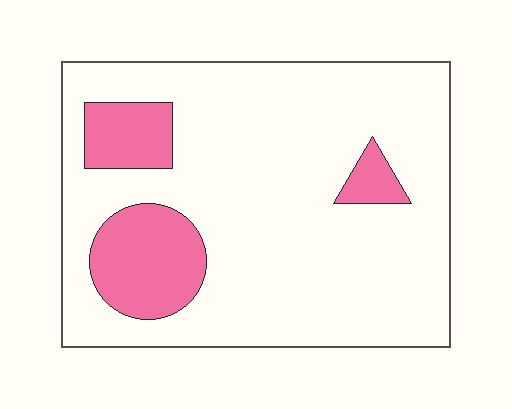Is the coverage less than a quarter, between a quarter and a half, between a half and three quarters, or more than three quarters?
Less than a quarter.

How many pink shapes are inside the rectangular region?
3.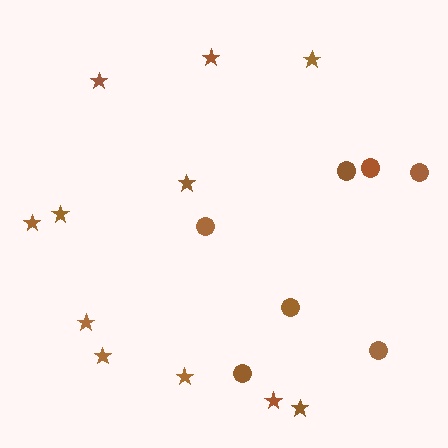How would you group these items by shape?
There are 2 groups: one group of stars (11) and one group of circles (7).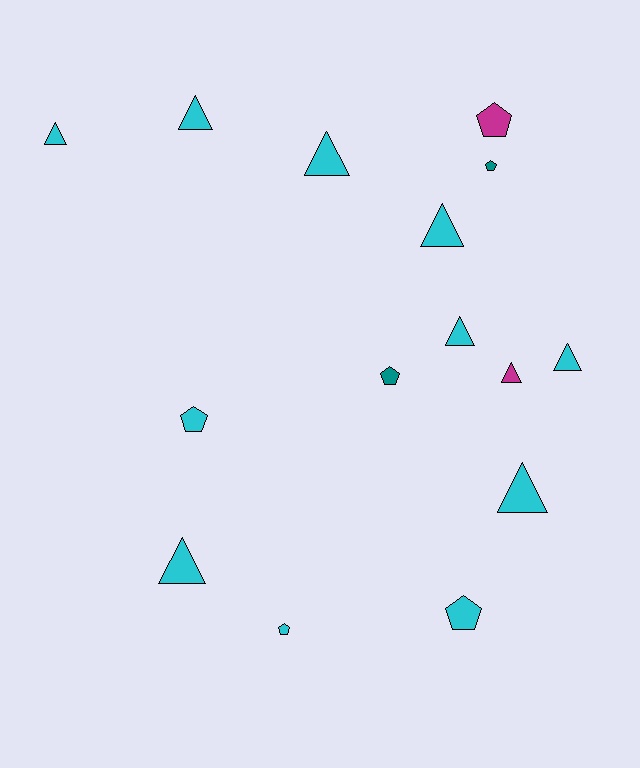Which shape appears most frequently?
Triangle, with 9 objects.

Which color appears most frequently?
Cyan, with 11 objects.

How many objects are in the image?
There are 15 objects.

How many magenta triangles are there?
There is 1 magenta triangle.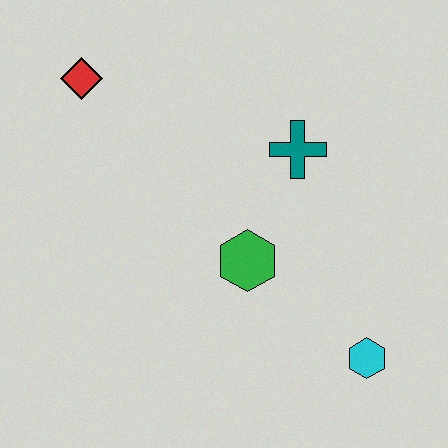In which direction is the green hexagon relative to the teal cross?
The green hexagon is below the teal cross.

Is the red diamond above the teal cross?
Yes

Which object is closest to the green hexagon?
The teal cross is closest to the green hexagon.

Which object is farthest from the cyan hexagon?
The red diamond is farthest from the cyan hexagon.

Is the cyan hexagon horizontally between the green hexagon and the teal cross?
No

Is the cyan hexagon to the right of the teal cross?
Yes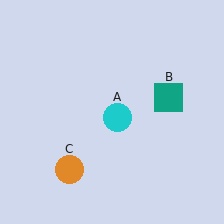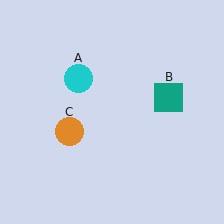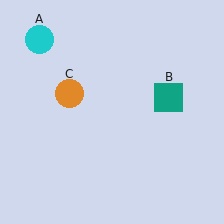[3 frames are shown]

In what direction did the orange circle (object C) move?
The orange circle (object C) moved up.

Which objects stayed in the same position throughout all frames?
Teal square (object B) remained stationary.